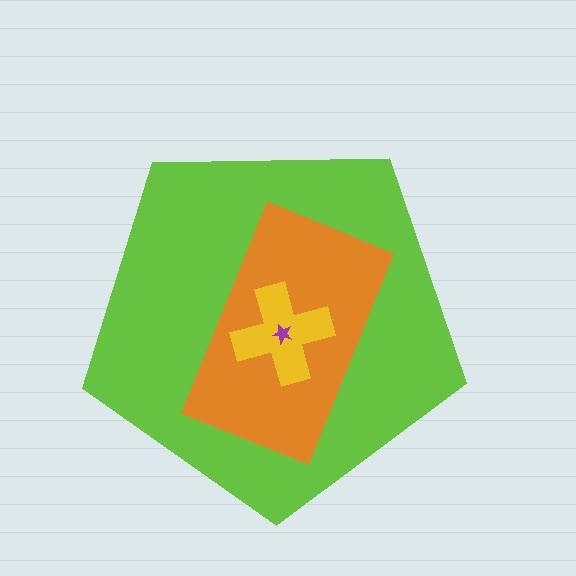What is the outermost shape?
The lime pentagon.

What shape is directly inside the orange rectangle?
The yellow cross.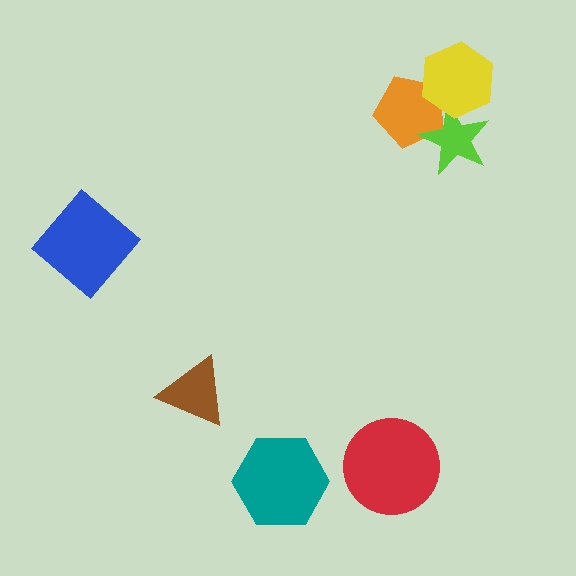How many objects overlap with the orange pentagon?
2 objects overlap with the orange pentagon.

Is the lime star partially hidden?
Yes, it is partially covered by another shape.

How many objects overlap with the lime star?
2 objects overlap with the lime star.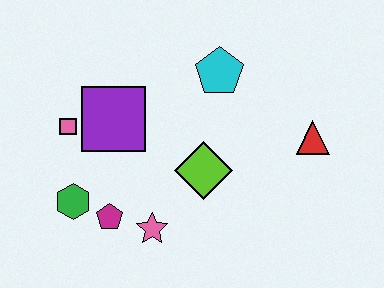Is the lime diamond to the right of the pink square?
Yes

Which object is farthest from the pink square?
The red triangle is farthest from the pink square.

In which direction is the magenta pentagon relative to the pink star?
The magenta pentagon is to the left of the pink star.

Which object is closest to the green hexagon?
The magenta pentagon is closest to the green hexagon.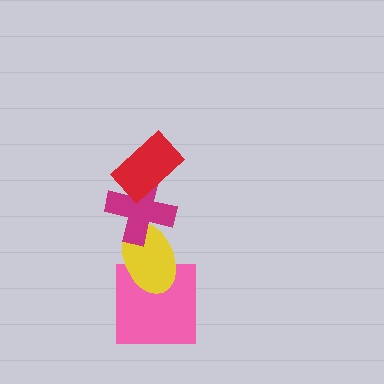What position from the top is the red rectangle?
The red rectangle is 1st from the top.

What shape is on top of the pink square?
The yellow ellipse is on top of the pink square.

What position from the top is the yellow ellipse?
The yellow ellipse is 3rd from the top.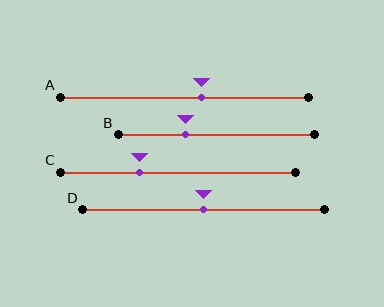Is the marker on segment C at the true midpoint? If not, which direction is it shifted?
No, the marker on segment C is shifted to the left by about 16% of the segment length.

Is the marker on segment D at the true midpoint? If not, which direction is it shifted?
Yes, the marker on segment D is at the true midpoint.